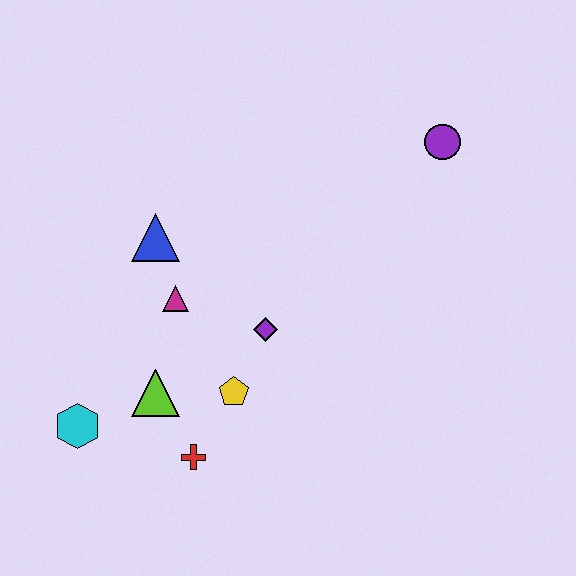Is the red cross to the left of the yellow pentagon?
Yes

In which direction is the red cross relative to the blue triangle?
The red cross is below the blue triangle.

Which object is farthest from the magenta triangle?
The purple circle is farthest from the magenta triangle.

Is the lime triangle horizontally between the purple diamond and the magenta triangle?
No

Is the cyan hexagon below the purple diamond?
Yes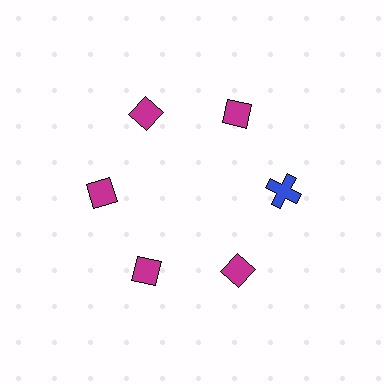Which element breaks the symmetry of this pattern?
The blue cross at roughly the 3 o'clock position breaks the symmetry. All other shapes are magenta diamonds.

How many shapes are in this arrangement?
There are 6 shapes arranged in a ring pattern.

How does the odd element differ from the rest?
It differs in both color (blue instead of magenta) and shape (cross instead of diamond).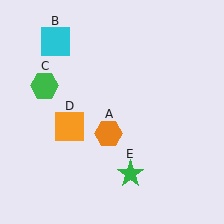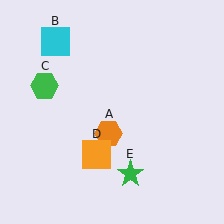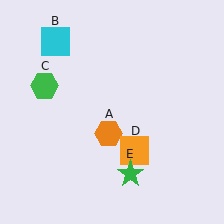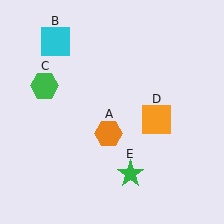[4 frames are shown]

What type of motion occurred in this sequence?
The orange square (object D) rotated counterclockwise around the center of the scene.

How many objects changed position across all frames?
1 object changed position: orange square (object D).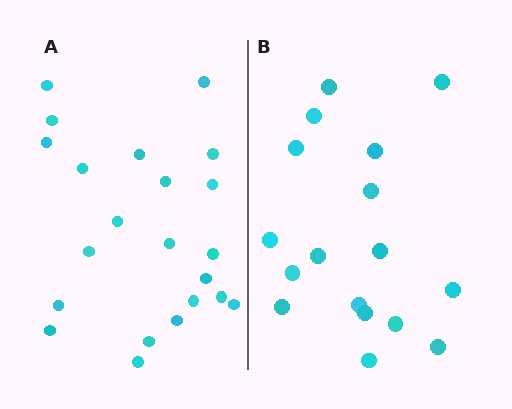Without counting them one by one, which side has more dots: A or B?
Region A (the left region) has more dots.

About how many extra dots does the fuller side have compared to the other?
Region A has about 5 more dots than region B.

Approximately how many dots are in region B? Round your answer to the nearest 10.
About 20 dots. (The exact count is 17, which rounds to 20.)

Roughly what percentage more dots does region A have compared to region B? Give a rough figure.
About 30% more.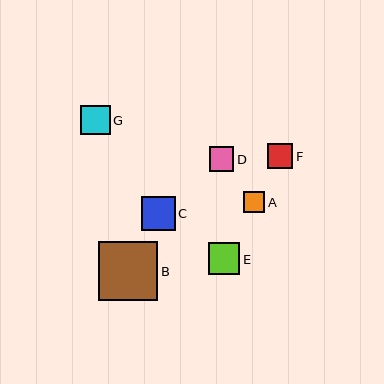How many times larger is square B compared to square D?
Square B is approximately 2.4 times the size of square D.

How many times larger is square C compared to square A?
Square C is approximately 1.6 times the size of square A.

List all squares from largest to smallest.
From largest to smallest: B, C, E, G, F, D, A.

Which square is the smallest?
Square A is the smallest with a size of approximately 21 pixels.